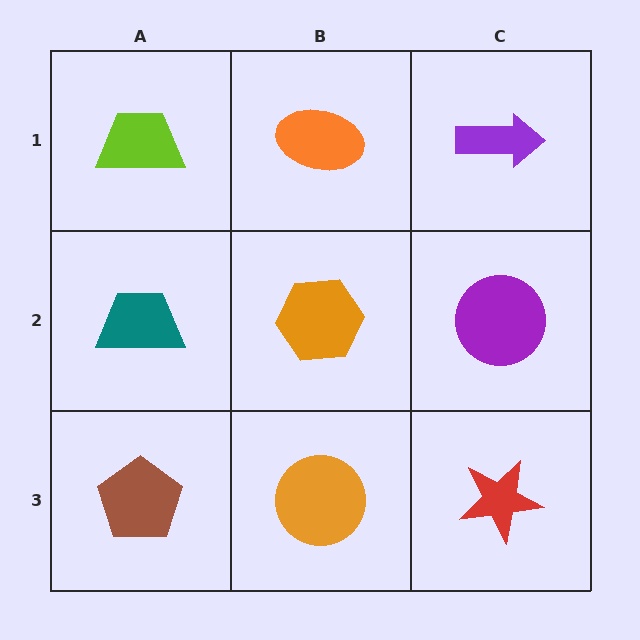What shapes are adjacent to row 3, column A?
A teal trapezoid (row 2, column A), an orange circle (row 3, column B).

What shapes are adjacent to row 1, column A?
A teal trapezoid (row 2, column A), an orange ellipse (row 1, column B).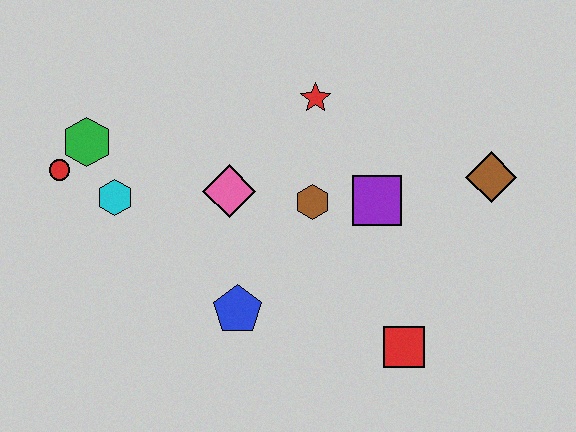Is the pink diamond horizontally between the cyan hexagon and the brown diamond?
Yes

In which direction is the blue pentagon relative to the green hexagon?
The blue pentagon is below the green hexagon.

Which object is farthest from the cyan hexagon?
The brown diamond is farthest from the cyan hexagon.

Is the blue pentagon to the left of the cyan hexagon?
No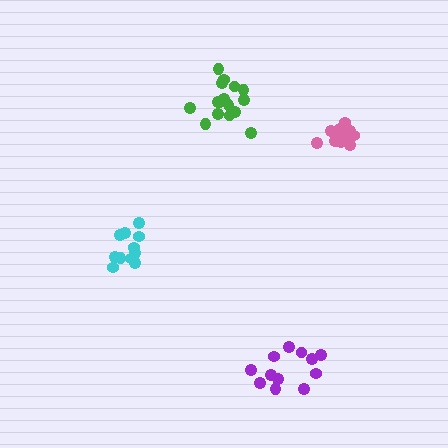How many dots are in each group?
Group 1: 12 dots, Group 2: 15 dots, Group 3: 16 dots, Group 4: 11 dots (54 total).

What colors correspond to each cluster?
The clusters are colored: purple, pink, green, cyan.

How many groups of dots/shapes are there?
There are 4 groups.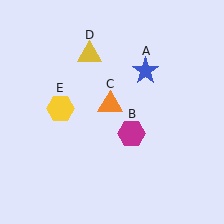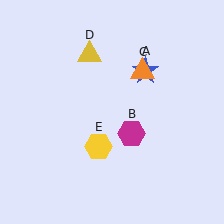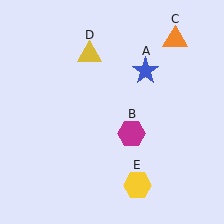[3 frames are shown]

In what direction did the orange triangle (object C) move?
The orange triangle (object C) moved up and to the right.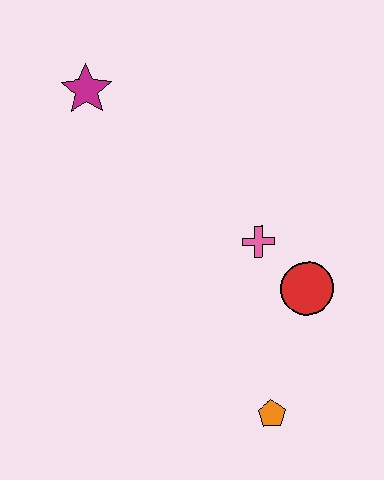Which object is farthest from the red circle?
The magenta star is farthest from the red circle.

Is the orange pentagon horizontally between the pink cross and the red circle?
Yes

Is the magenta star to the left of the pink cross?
Yes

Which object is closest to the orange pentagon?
The red circle is closest to the orange pentagon.